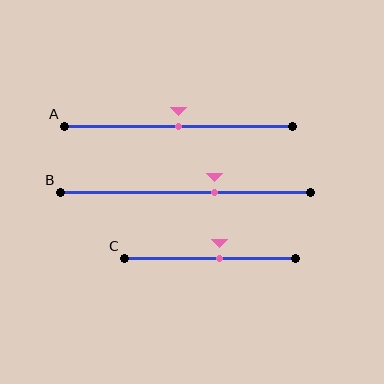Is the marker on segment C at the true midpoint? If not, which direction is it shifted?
No, the marker on segment C is shifted to the right by about 6% of the segment length.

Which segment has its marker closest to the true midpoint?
Segment A has its marker closest to the true midpoint.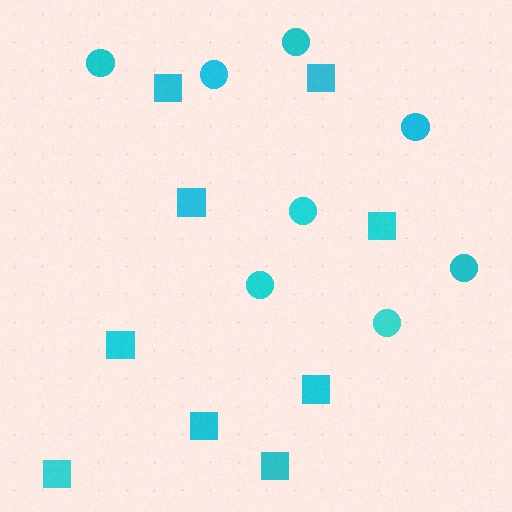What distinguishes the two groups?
There are 2 groups: one group of circles (8) and one group of squares (9).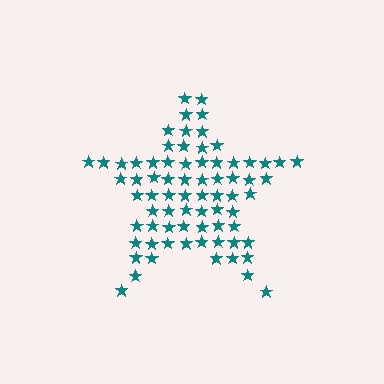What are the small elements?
The small elements are stars.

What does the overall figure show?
The overall figure shows a star.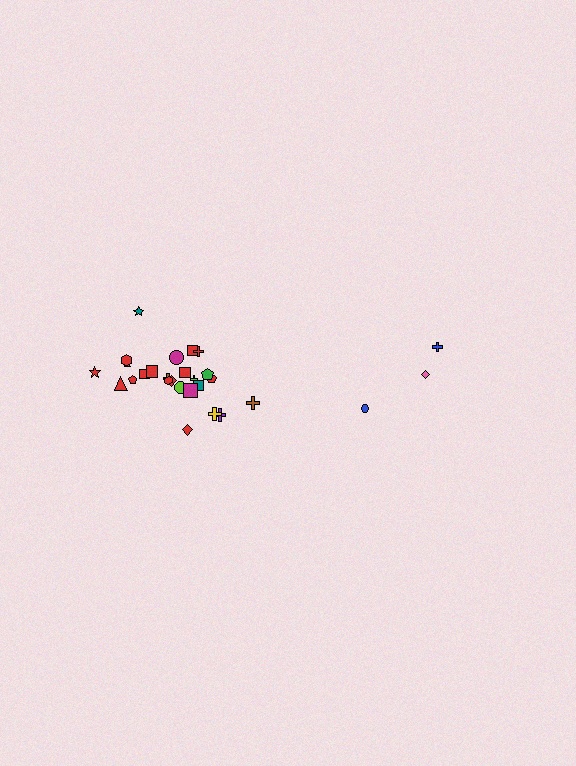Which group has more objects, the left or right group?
The left group.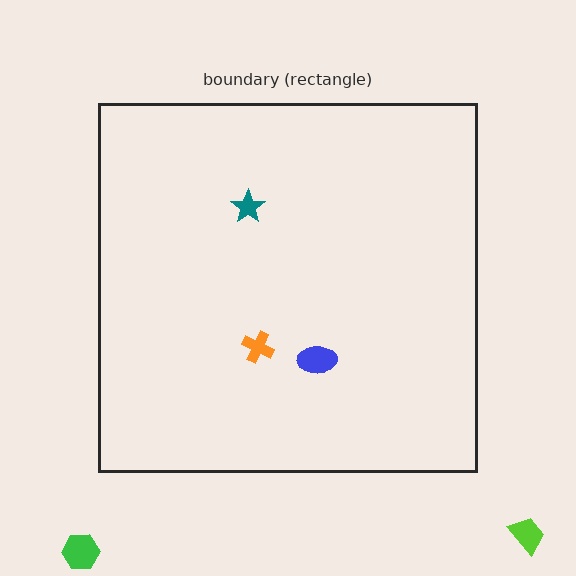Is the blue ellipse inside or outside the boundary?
Inside.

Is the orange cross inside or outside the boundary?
Inside.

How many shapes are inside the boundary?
3 inside, 2 outside.